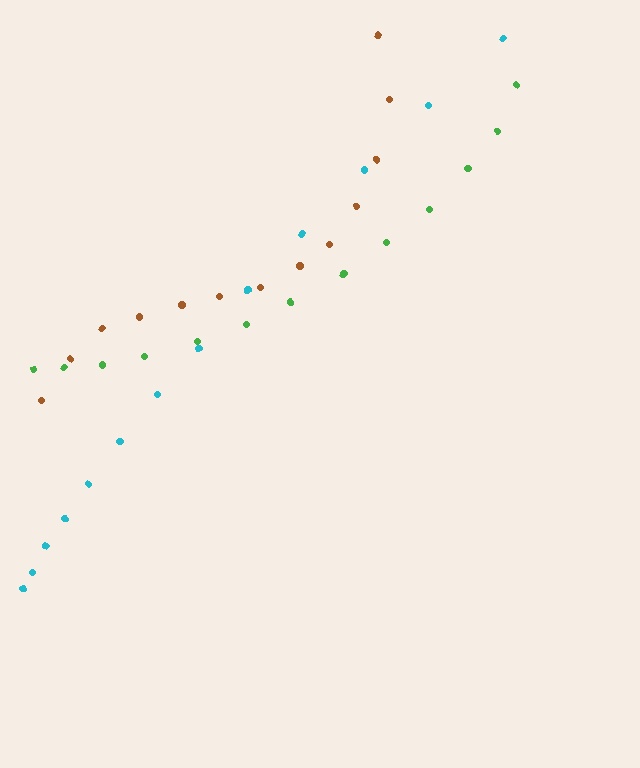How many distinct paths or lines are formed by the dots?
There are 3 distinct paths.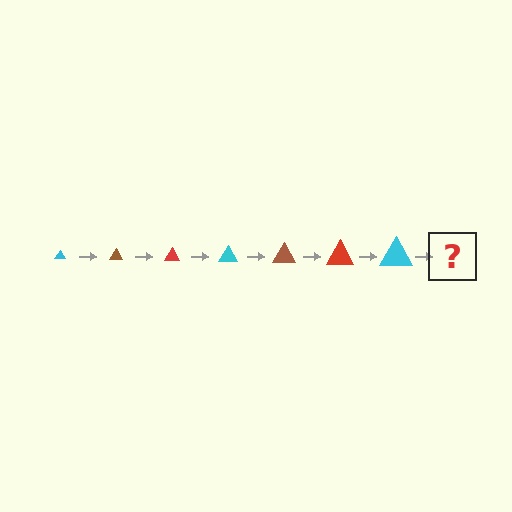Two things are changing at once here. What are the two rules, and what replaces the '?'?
The two rules are that the triangle grows larger each step and the color cycles through cyan, brown, and red. The '?' should be a brown triangle, larger than the previous one.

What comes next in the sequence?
The next element should be a brown triangle, larger than the previous one.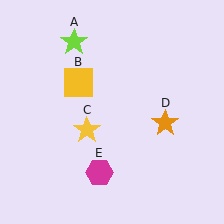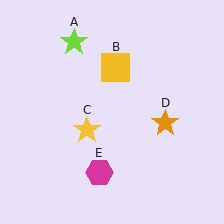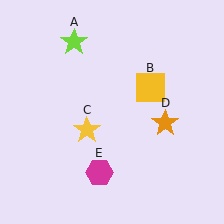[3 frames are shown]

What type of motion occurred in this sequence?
The yellow square (object B) rotated clockwise around the center of the scene.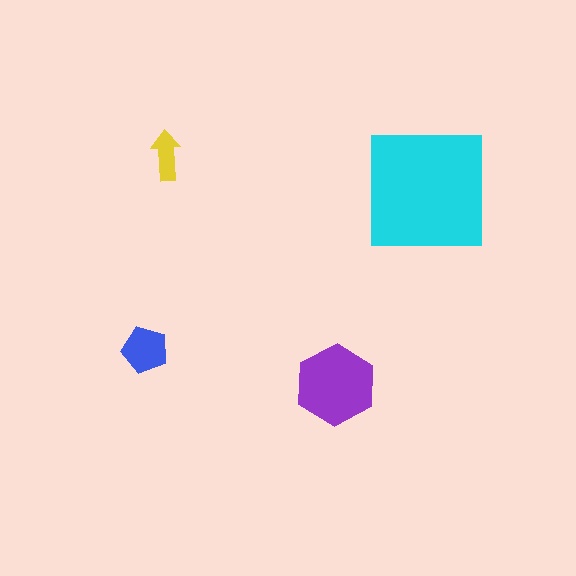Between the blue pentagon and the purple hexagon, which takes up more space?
The purple hexagon.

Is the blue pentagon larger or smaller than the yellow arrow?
Larger.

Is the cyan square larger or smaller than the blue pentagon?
Larger.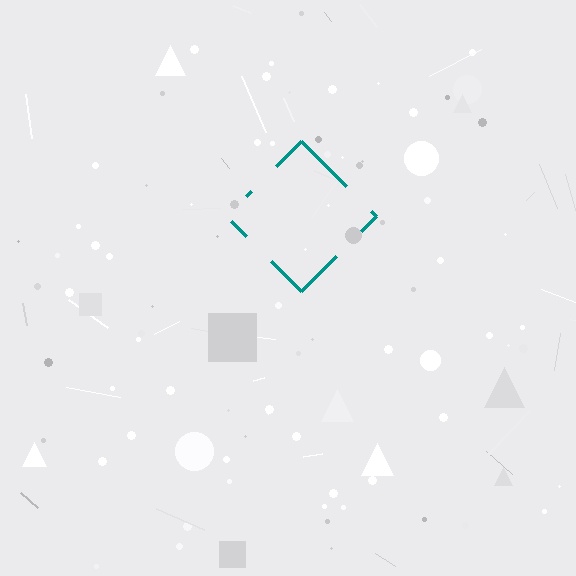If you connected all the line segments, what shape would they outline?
They would outline a diamond.